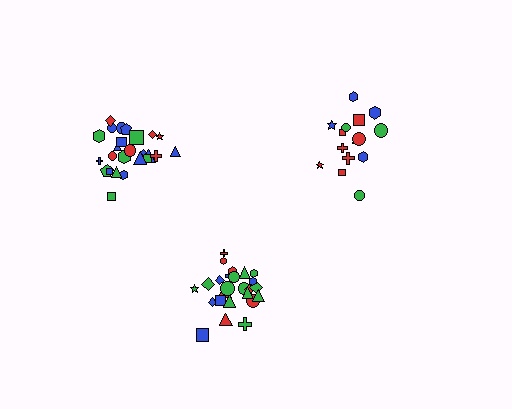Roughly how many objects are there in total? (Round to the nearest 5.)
Roughly 65 objects in total.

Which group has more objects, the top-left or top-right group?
The top-left group.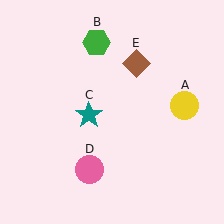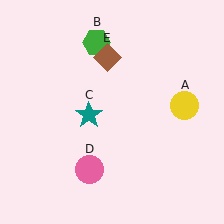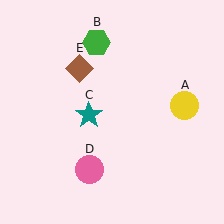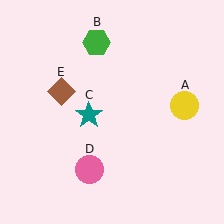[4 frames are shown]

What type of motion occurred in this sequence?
The brown diamond (object E) rotated counterclockwise around the center of the scene.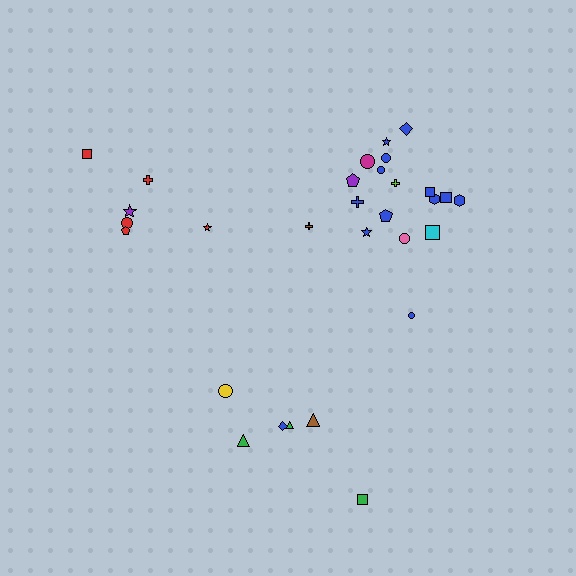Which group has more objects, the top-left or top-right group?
The top-right group.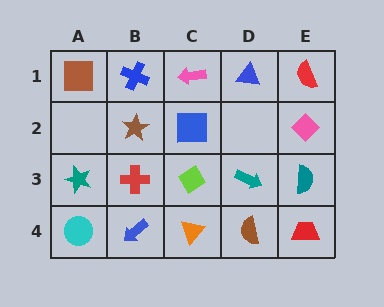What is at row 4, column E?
A red trapezoid.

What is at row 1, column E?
A red semicircle.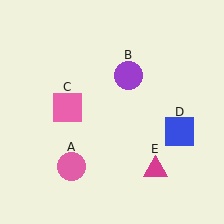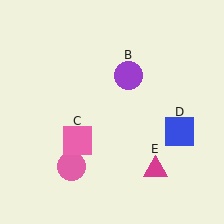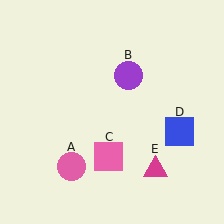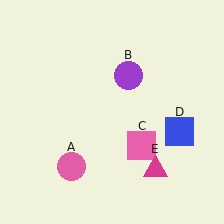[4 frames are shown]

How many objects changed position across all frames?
1 object changed position: pink square (object C).